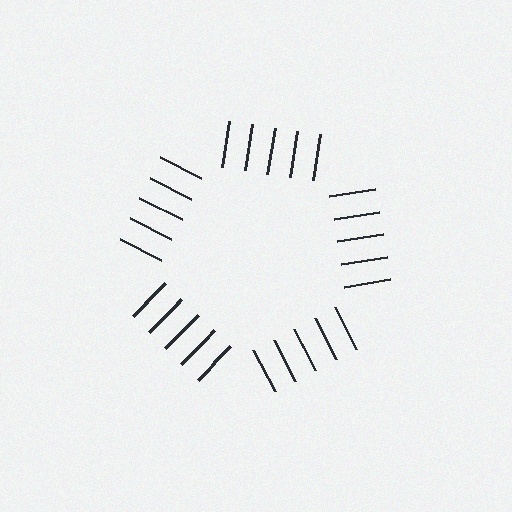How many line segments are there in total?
25 — 5 along each of the 5 edges.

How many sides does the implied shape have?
5 sides — the line-ends trace a pentagon.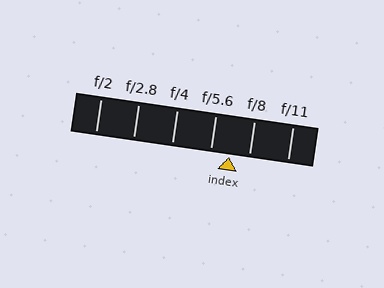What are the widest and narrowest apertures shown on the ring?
The widest aperture shown is f/2 and the narrowest is f/11.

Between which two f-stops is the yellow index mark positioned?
The index mark is between f/5.6 and f/8.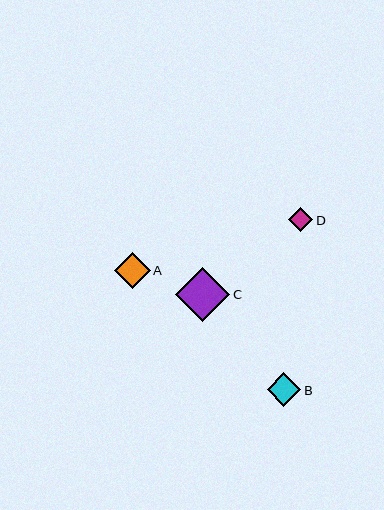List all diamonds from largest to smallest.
From largest to smallest: C, A, B, D.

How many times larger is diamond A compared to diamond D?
Diamond A is approximately 1.5 times the size of diamond D.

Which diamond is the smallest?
Diamond D is the smallest with a size of approximately 24 pixels.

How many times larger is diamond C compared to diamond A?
Diamond C is approximately 1.5 times the size of diamond A.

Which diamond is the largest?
Diamond C is the largest with a size of approximately 54 pixels.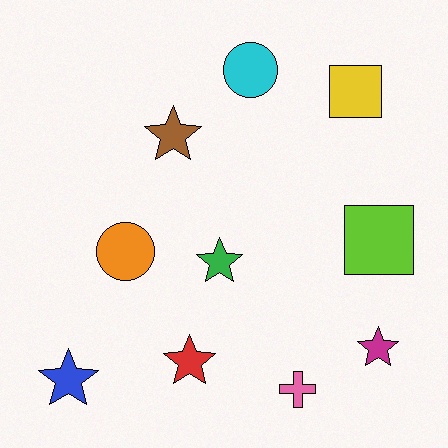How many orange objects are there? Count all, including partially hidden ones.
There is 1 orange object.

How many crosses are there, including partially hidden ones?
There is 1 cross.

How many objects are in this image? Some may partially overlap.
There are 10 objects.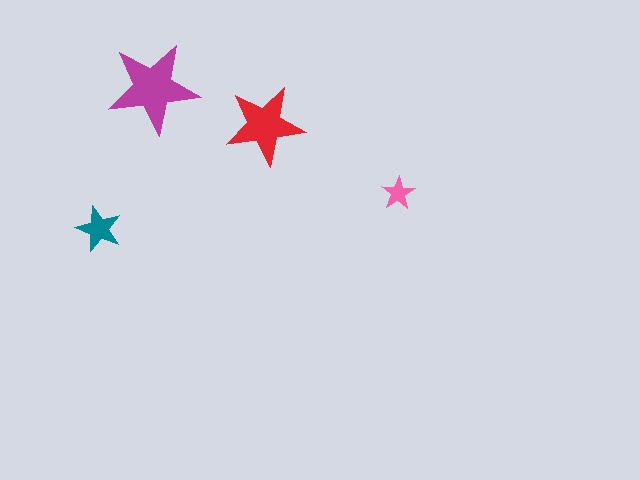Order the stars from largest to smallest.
the magenta one, the red one, the teal one, the pink one.